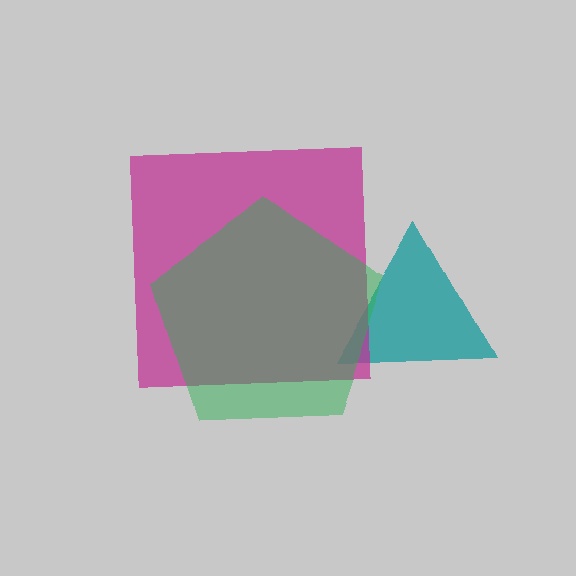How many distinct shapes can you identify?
There are 3 distinct shapes: a teal triangle, a magenta square, a green pentagon.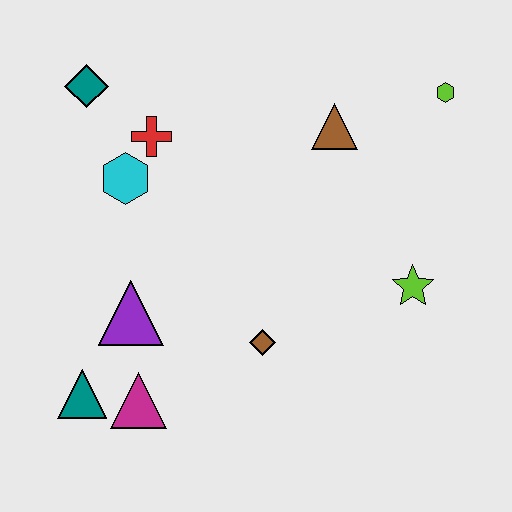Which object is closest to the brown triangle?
The lime hexagon is closest to the brown triangle.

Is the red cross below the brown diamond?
No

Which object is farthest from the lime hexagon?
The teal triangle is farthest from the lime hexagon.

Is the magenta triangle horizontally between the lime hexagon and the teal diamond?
Yes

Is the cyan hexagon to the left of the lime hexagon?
Yes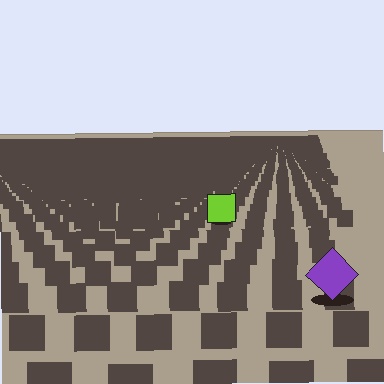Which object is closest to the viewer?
The purple diamond is closest. The texture marks near it are larger and more spread out.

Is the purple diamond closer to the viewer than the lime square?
Yes. The purple diamond is closer — you can tell from the texture gradient: the ground texture is coarser near it.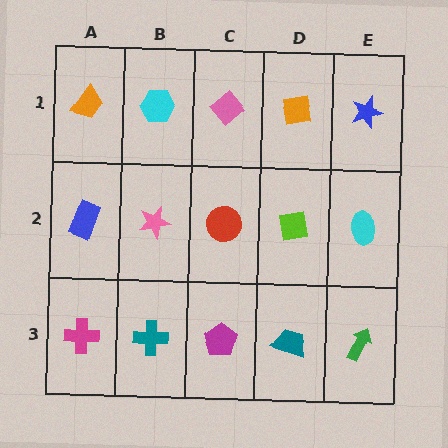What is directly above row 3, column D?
A lime square.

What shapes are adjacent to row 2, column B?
A cyan hexagon (row 1, column B), a teal cross (row 3, column B), a blue rectangle (row 2, column A), a red circle (row 2, column C).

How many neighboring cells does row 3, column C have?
3.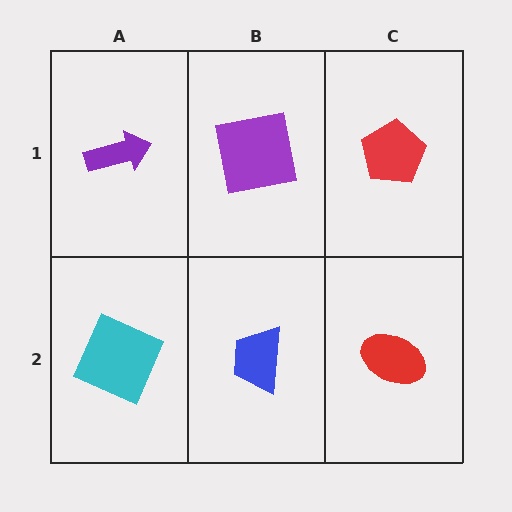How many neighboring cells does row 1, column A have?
2.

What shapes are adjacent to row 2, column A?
A purple arrow (row 1, column A), a blue trapezoid (row 2, column B).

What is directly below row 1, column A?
A cyan square.